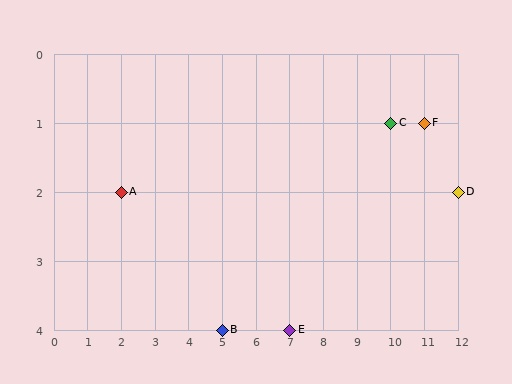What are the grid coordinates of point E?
Point E is at grid coordinates (7, 4).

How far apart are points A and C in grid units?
Points A and C are 8 columns and 1 row apart (about 8.1 grid units diagonally).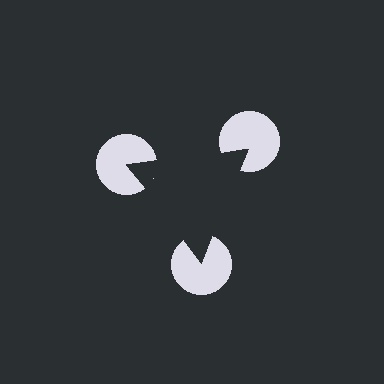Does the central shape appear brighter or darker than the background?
It typically appears slightly darker than the background, even though no actual brightness change is drawn.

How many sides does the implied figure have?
3 sides.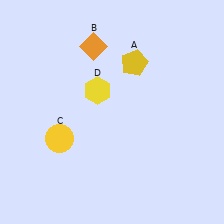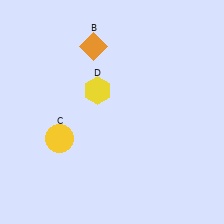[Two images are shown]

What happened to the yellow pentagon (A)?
The yellow pentagon (A) was removed in Image 2. It was in the top-right area of Image 1.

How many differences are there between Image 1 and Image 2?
There is 1 difference between the two images.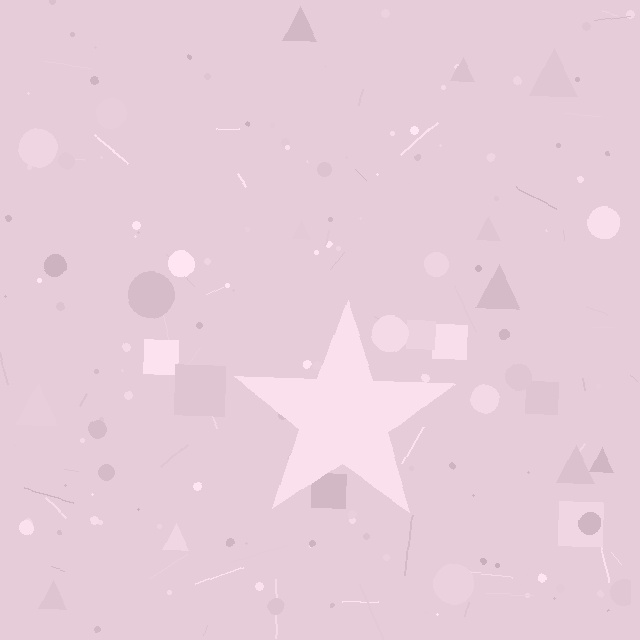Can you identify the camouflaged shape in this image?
The camouflaged shape is a star.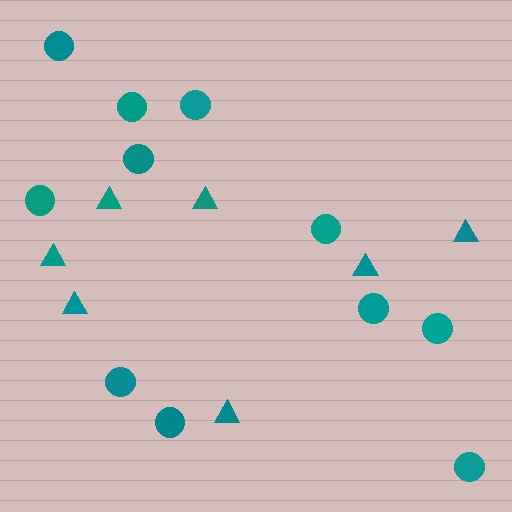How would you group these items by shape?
There are 2 groups: one group of triangles (7) and one group of circles (11).